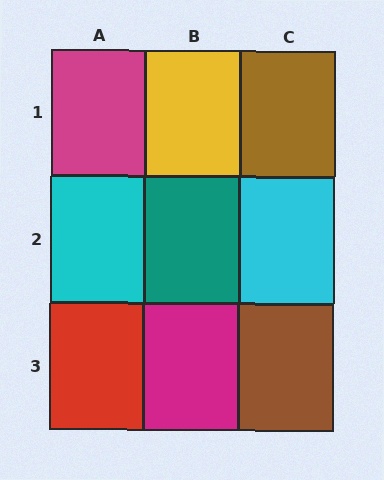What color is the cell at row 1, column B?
Yellow.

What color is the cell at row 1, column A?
Magenta.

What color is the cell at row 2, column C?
Cyan.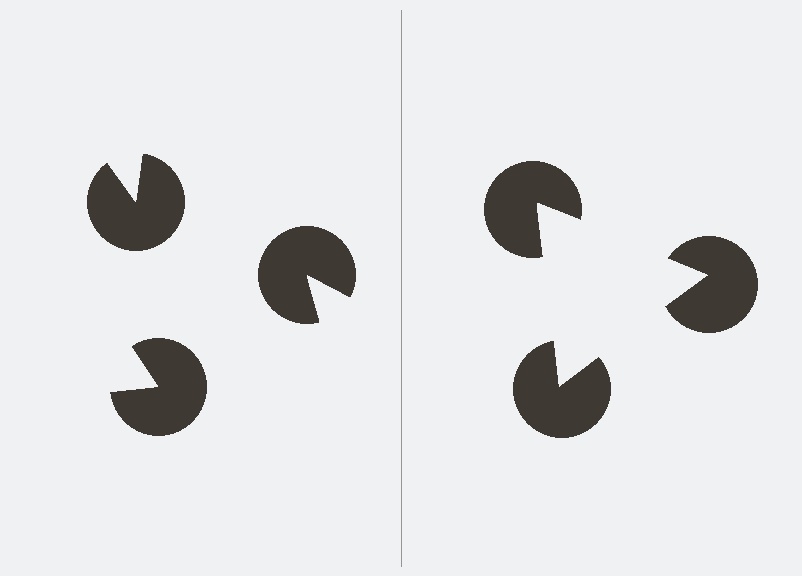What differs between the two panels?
The pac-man discs are positioned identically on both sides; only the wedge orientations differ. On the right they align to a triangle; on the left they are misaligned.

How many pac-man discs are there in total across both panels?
6 — 3 on each side.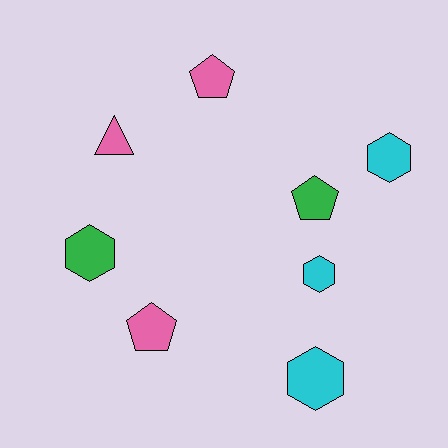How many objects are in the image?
There are 8 objects.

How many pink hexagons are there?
There are no pink hexagons.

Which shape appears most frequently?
Hexagon, with 4 objects.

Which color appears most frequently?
Pink, with 3 objects.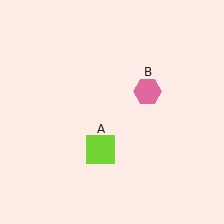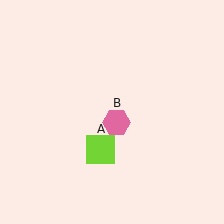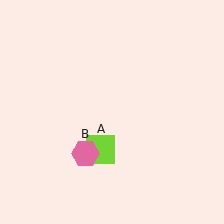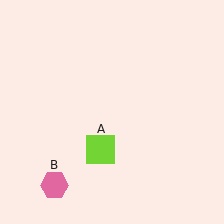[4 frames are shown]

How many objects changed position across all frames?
1 object changed position: pink hexagon (object B).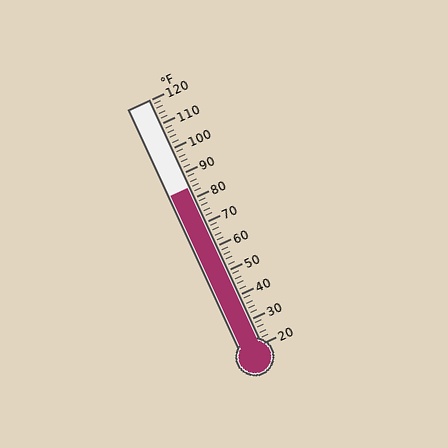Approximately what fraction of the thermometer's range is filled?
The thermometer is filled to approximately 65% of its range.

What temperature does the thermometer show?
The thermometer shows approximately 84°F.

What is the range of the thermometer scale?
The thermometer scale ranges from 20°F to 120°F.